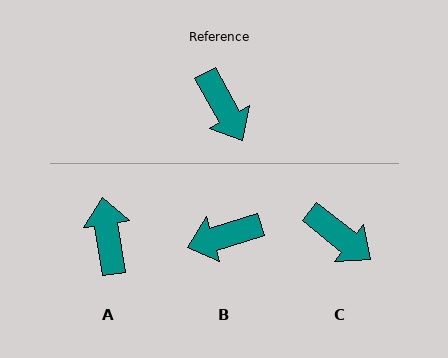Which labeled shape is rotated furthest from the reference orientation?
A, about 159 degrees away.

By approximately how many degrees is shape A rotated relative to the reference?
Approximately 159 degrees counter-clockwise.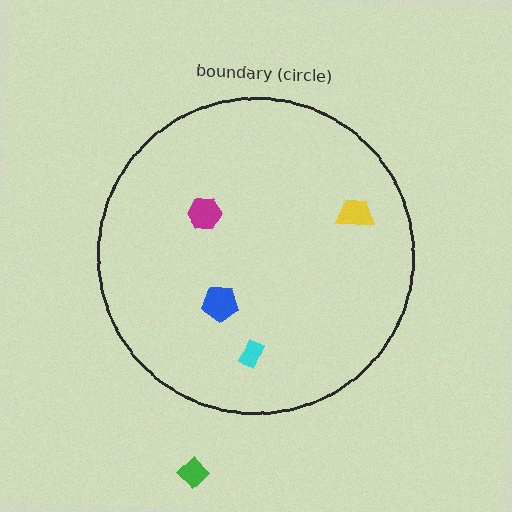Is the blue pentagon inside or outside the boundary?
Inside.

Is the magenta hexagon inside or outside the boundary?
Inside.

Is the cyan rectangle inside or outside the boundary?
Inside.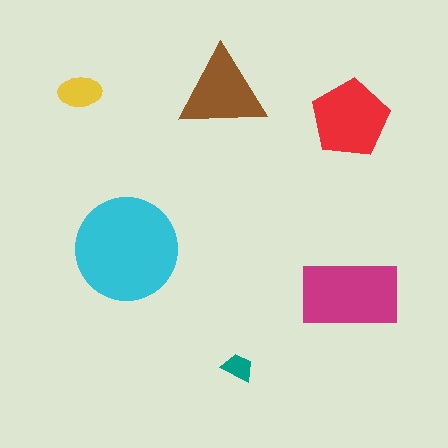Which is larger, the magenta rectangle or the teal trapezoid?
The magenta rectangle.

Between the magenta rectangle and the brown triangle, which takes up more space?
The magenta rectangle.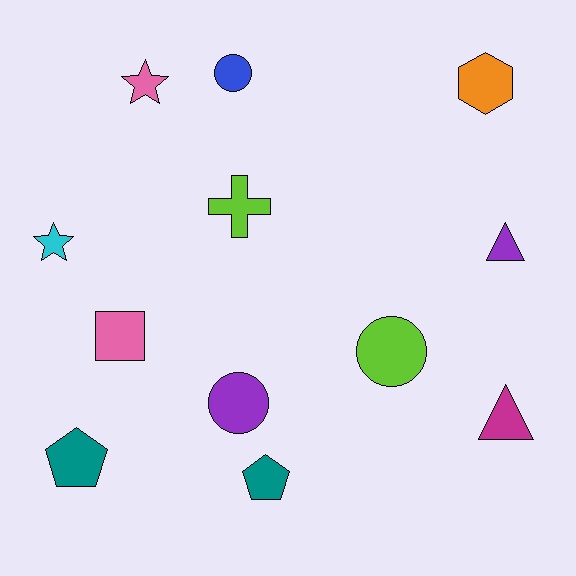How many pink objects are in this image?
There are 2 pink objects.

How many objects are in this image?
There are 12 objects.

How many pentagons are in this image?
There are 2 pentagons.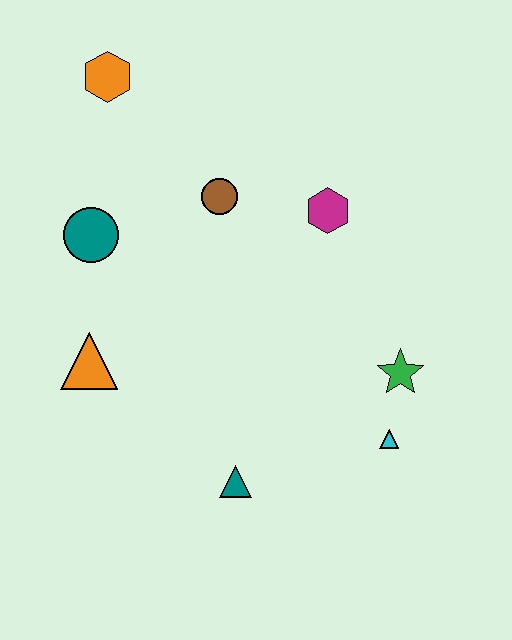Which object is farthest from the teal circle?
The cyan triangle is farthest from the teal circle.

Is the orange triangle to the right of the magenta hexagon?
No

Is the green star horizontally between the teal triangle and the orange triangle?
No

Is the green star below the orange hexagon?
Yes